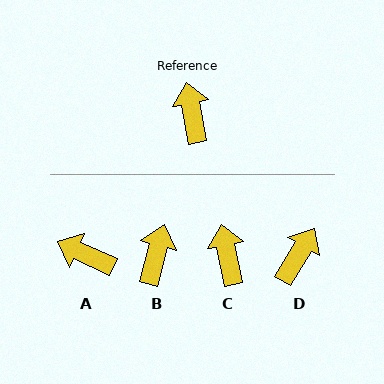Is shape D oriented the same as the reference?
No, it is off by about 42 degrees.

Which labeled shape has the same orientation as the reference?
C.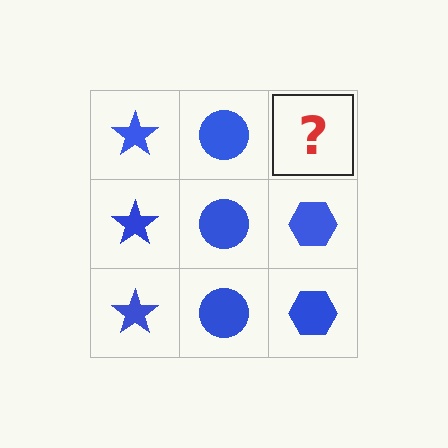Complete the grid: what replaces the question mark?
The question mark should be replaced with a blue hexagon.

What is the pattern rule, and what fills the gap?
The rule is that each column has a consistent shape. The gap should be filled with a blue hexagon.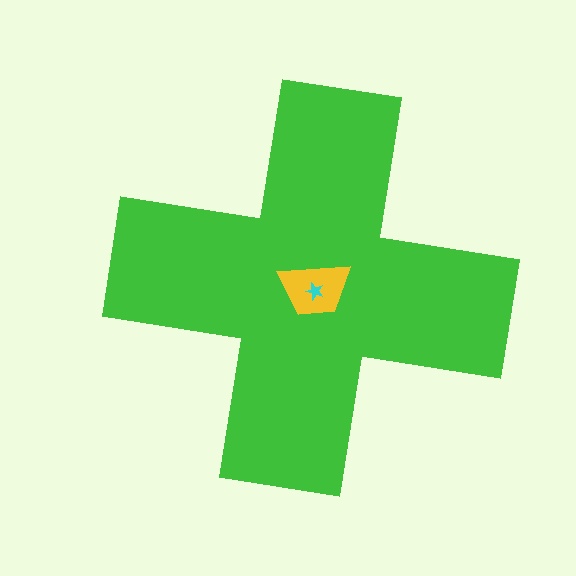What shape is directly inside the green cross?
The yellow trapezoid.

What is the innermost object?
The cyan star.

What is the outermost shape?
The green cross.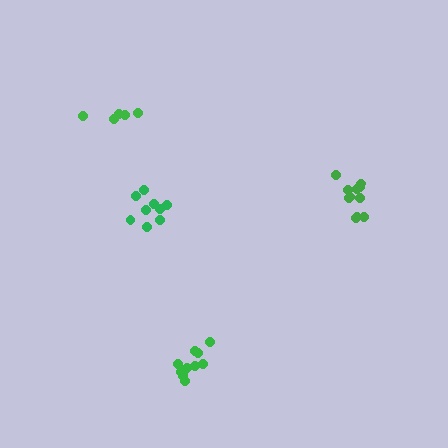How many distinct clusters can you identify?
There are 4 distinct clusters.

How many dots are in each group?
Group 1: 5 dots, Group 2: 11 dots, Group 3: 11 dots, Group 4: 9 dots (36 total).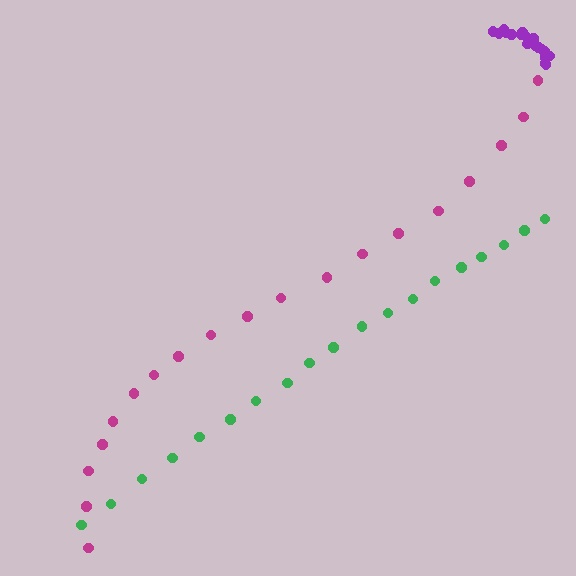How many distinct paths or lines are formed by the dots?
There are 3 distinct paths.